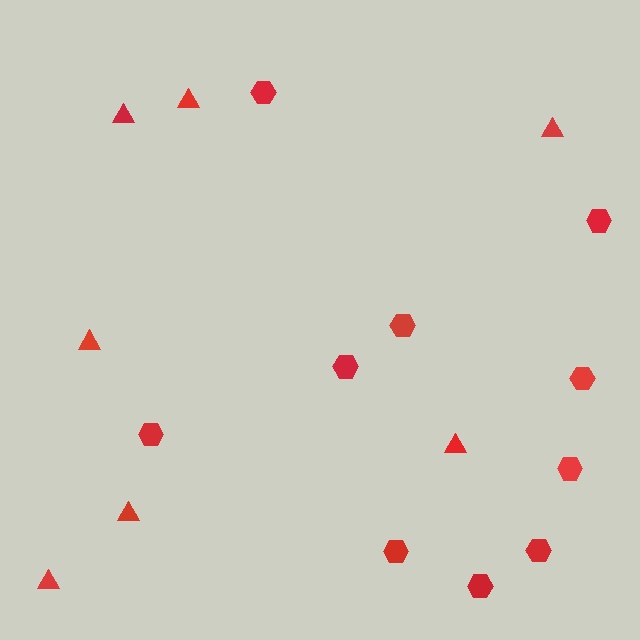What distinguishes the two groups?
There are 2 groups: one group of hexagons (10) and one group of triangles (7).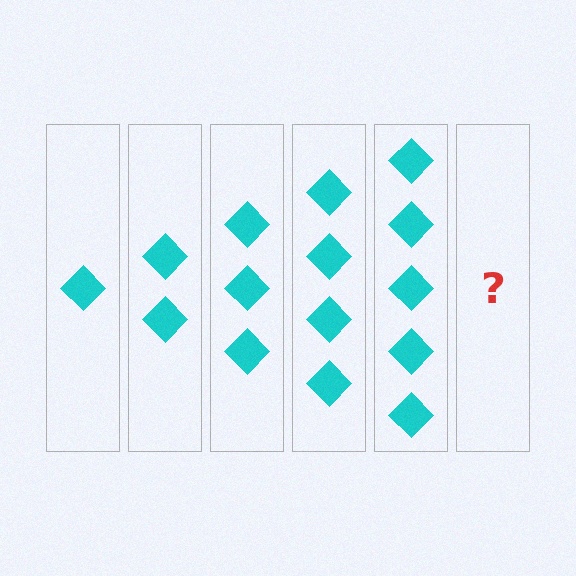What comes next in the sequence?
The next element should be 6 diamonds.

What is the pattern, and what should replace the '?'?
The pattern is that each step adds one more diamond. The '?' should be 6 diamonds.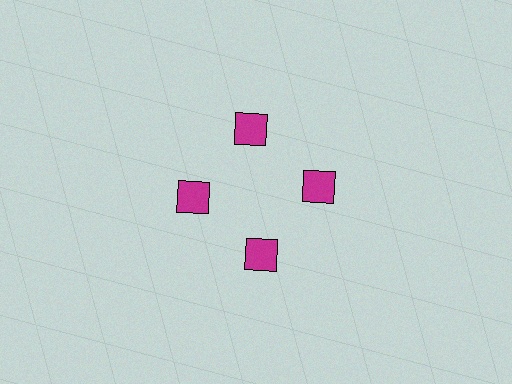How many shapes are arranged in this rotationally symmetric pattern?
There are 4 shapes, arranged in 4 groups of 1.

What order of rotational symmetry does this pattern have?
This pattern has 4-fold rotational symmetry.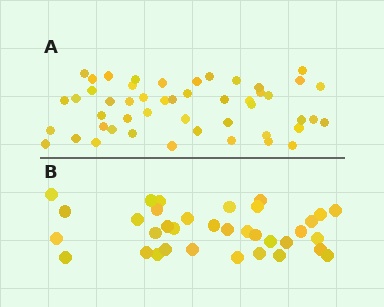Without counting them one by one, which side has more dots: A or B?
Region A (the top region) has more dots.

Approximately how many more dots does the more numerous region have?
Region A has approximately 15 more dots than region B.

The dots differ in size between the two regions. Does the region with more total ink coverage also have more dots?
No. Region B has more total ink coverage because its dots are larger, but region A actually contains more individual dots. Total area can be misleading — the number of items is what matters here.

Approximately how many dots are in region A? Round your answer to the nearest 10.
About 50 dots. (The exact count is 49, which rounds to 50.)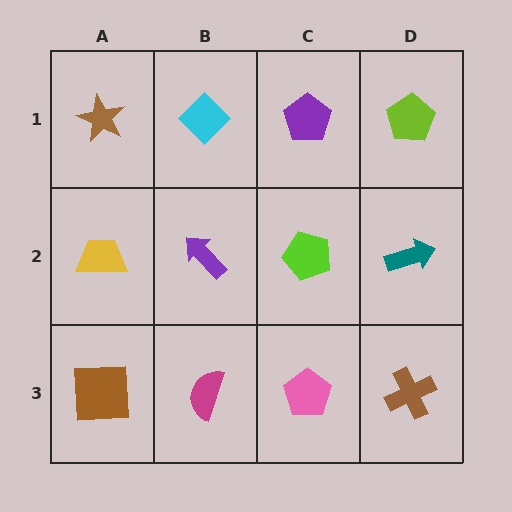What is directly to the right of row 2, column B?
A lime pentagon.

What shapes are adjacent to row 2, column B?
A cyan diamond (row 1, column B), a magenta semicircle (row 3, column B), a yellow trapezoid (row 2, column A), a lime pentagon (row 2, column C).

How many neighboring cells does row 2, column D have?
3.